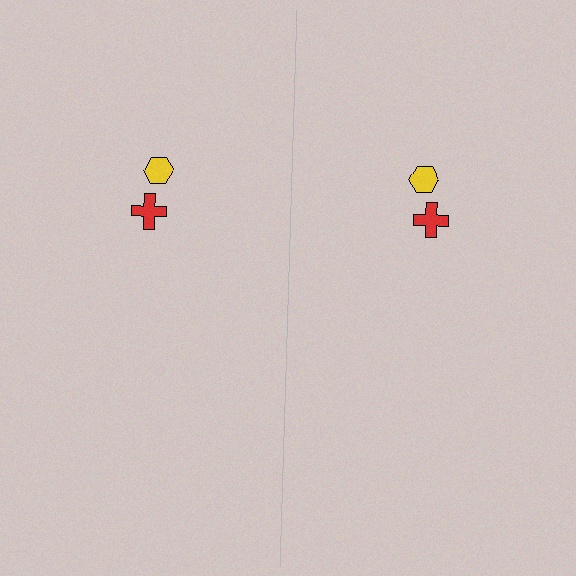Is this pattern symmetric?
Yes, this pattern has bilateral (reflection) symmetry.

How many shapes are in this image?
There are 4 shapes in this image.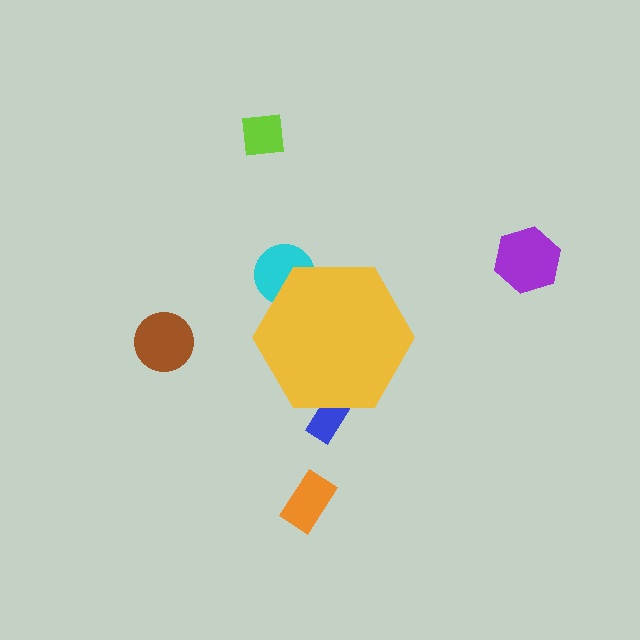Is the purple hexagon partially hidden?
No, the purple hexagon is fully visible.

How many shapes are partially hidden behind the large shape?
2 shapes are partially hidden.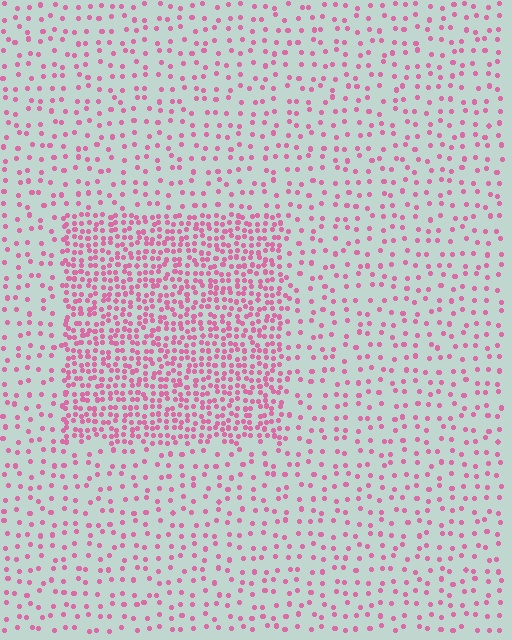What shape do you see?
I see a rectangle.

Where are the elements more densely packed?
The elements are more densely packed inside the rectangle boundary.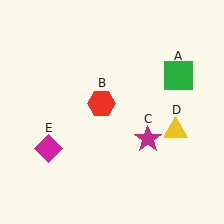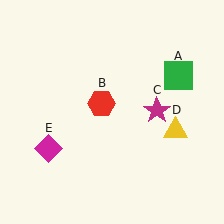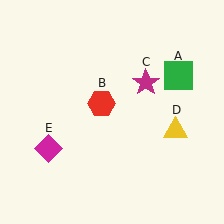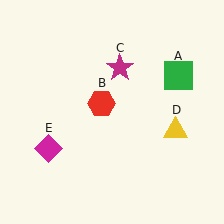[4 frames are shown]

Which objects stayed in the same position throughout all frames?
Green square (object A) and red hexagon (object B) and yellow triangle (object D) and magenta diamond (object E) remained stationary.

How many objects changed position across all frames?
1 object changed position: magenta star (object C).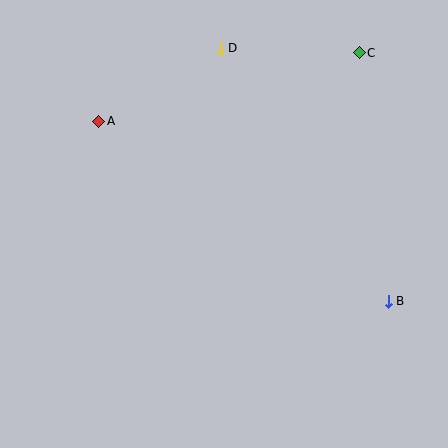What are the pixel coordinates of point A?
Point A is at (99, 121).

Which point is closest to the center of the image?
Point A at (99, 121) is closest to the center.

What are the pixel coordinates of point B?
Point B is at (388, 301).